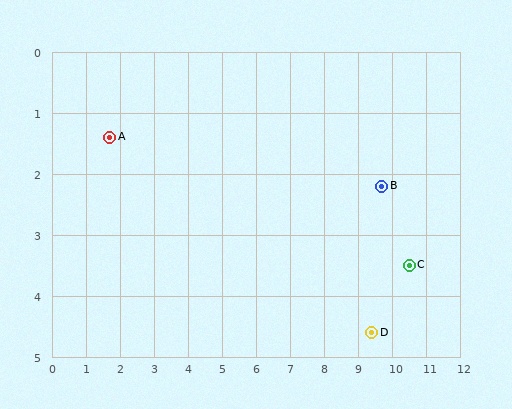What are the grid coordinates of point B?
Point B is at approximately (9.7, 2.2).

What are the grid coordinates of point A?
Point A is at approximately (1.7, 1.4).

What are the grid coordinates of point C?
Point C is at approximately (10.5, 3.5).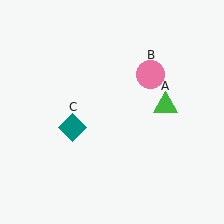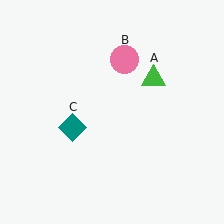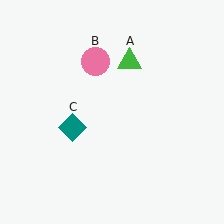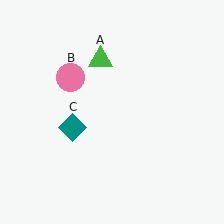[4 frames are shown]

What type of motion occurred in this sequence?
The green triangle (object A), pink circle (object B) rotated counterclockwise around the center of the scene.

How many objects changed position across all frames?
2 objects changed position: green triangle (object A), pink circle (object B).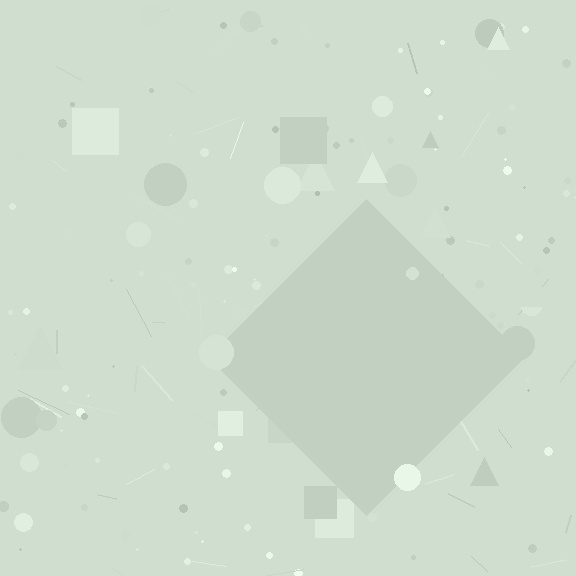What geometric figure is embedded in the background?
A diamond is embedded in the background.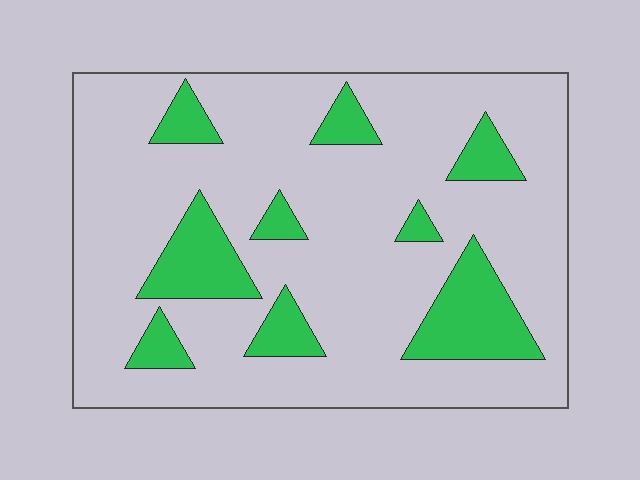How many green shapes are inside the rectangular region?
9.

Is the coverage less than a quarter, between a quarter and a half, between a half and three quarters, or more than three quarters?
Less than a quarter.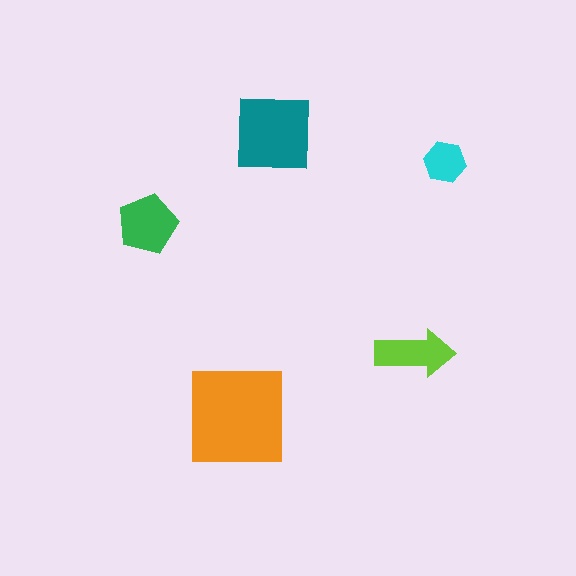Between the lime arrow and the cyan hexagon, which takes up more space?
The lime arrow.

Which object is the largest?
The orange square.